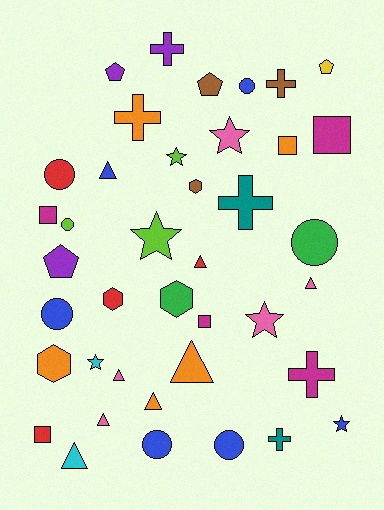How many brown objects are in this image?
There are 3 brown objects.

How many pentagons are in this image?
There are 4 pentagons.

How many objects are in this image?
There are 40 objects.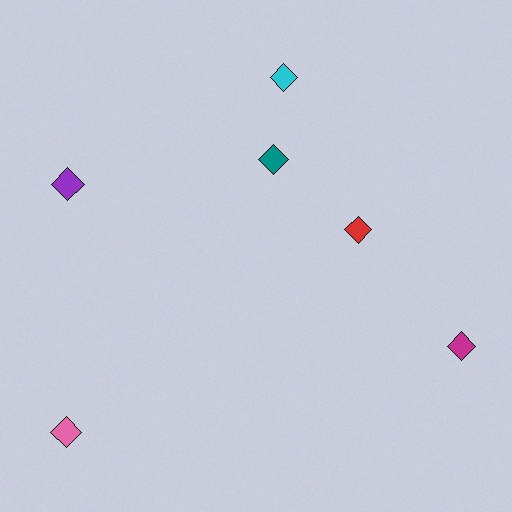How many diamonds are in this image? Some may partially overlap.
There are 6 diamonds.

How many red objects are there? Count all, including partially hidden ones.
There is 1 red object.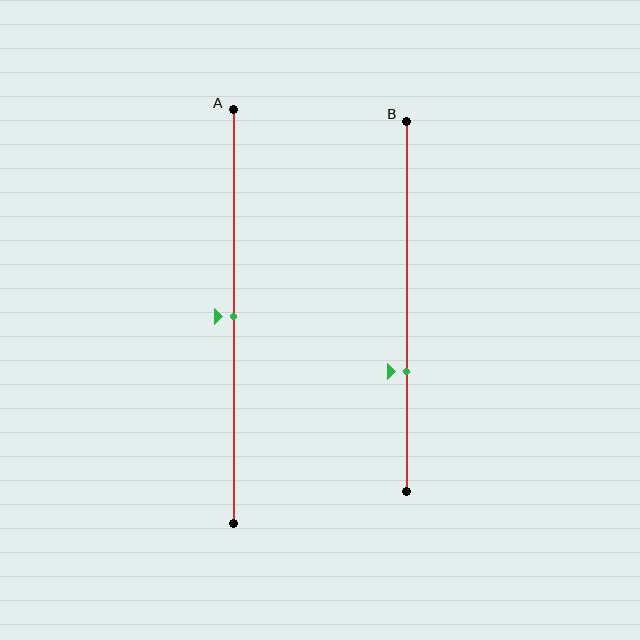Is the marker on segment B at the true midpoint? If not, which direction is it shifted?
No, the marker on segment B is shifted downward by about 17% of the segment length.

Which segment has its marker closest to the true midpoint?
Segment A has its marker closest to the true midpoint.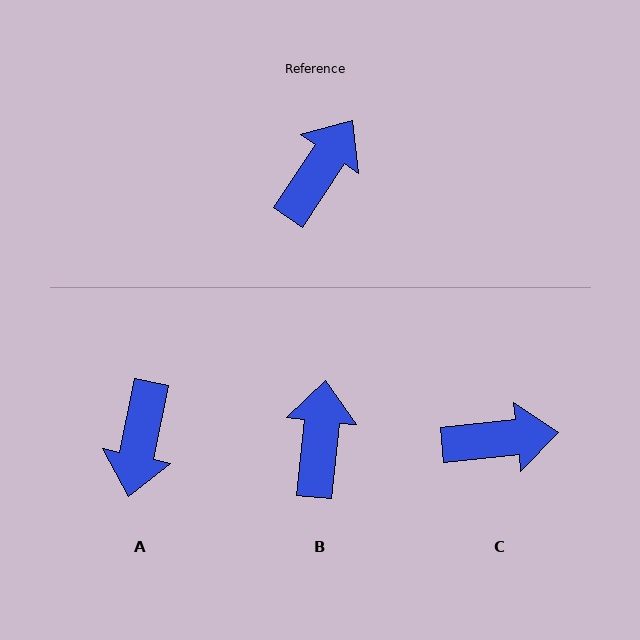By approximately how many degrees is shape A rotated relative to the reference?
Approximately 158 degrees clockwise.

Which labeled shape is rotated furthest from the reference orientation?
A, about 158 degrees away.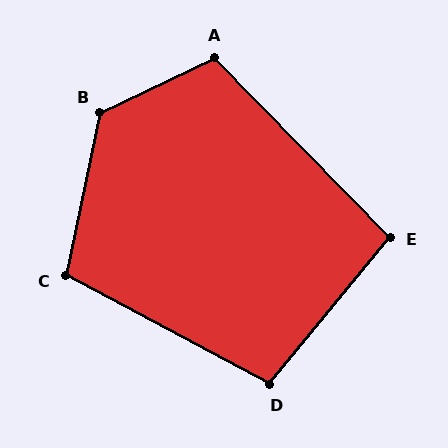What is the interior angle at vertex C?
Approximately 106 degrees (obtuse).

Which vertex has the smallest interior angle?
E, at approximately 96 degrees.